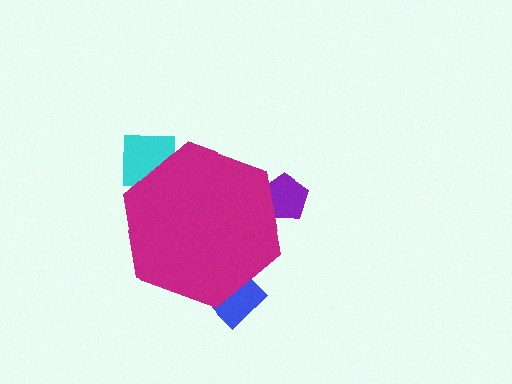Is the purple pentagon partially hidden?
Yes, the purple pentagon is partially hidden behind the magenta hexagon.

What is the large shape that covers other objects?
A magenta hexagon.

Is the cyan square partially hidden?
Yes, the cyan square is partially hidden behind the magenta hexagon.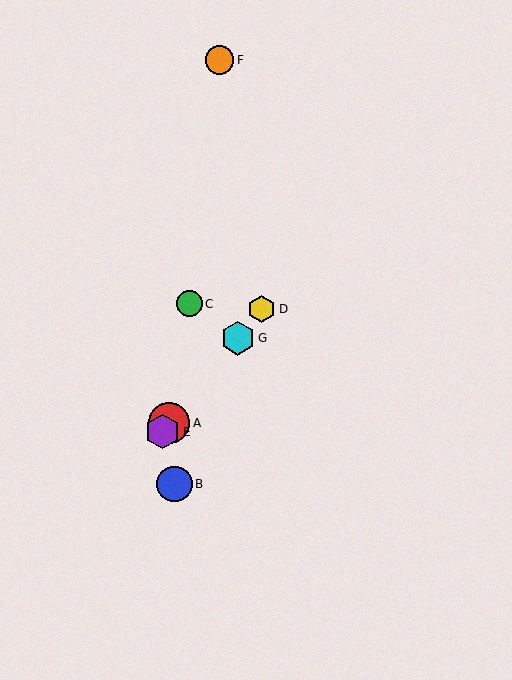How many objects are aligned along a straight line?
4 objects (A, D, E, G) are aligned along a straight line.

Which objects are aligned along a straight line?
Objects A, D, E, G are aligned along a straight line.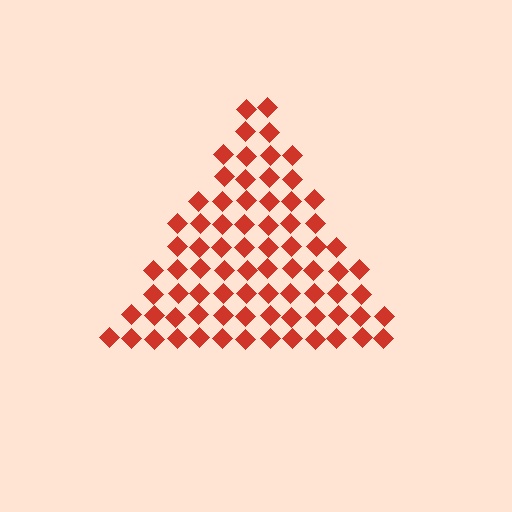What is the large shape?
The large shape is a triangle.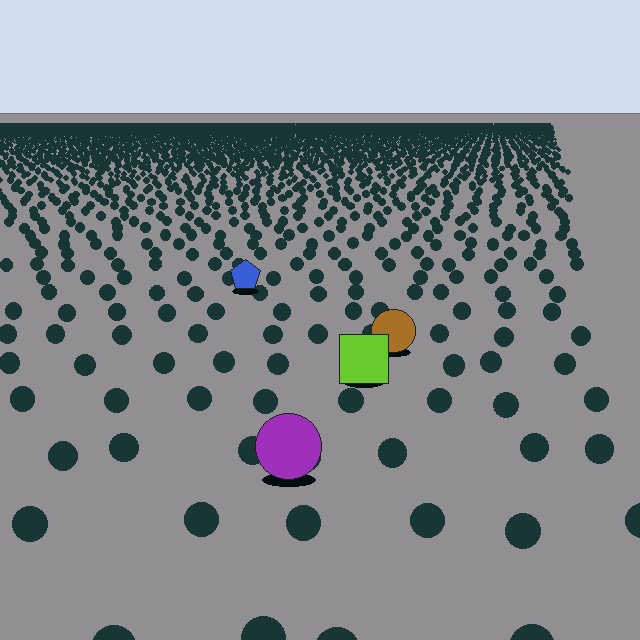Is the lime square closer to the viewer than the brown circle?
Yes. The lime square is closer — you can tell from the texture gradient: the ground texture is coarser near it.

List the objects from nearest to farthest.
From nearest to farthest: the purple circle, the lime square, the brown circle, the blue pentagon.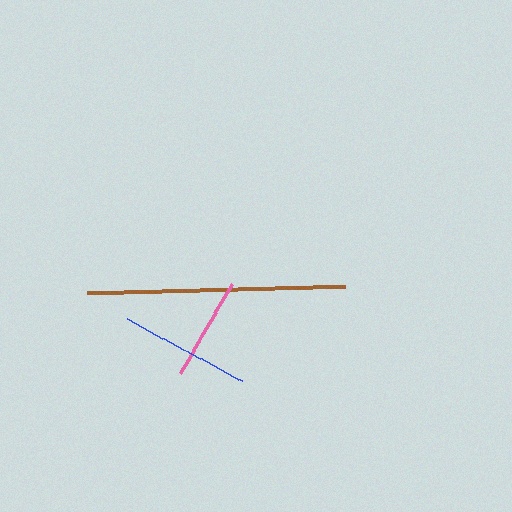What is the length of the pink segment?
The pink segment is approximately 103 pixels long.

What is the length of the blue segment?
The blue segment is approximately 131 pixels long.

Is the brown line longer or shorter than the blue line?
The brown line is longer than the blue line.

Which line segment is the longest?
The brown line is the longest at approximately 258 pixels.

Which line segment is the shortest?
The pink line is the shortest at approximately 103 pixels.